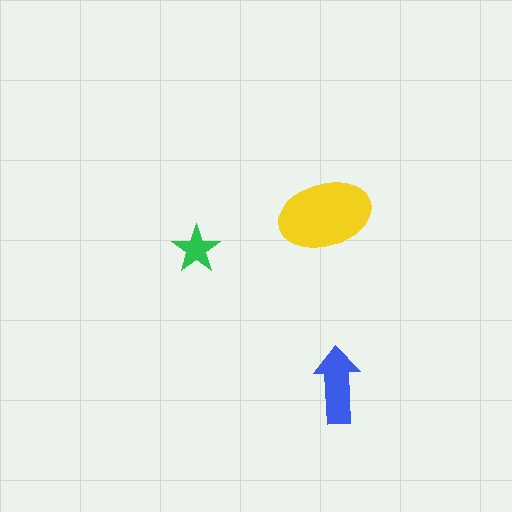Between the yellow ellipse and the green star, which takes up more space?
The yellow ellipse.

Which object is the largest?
The yellow ellipse.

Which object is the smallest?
The green star.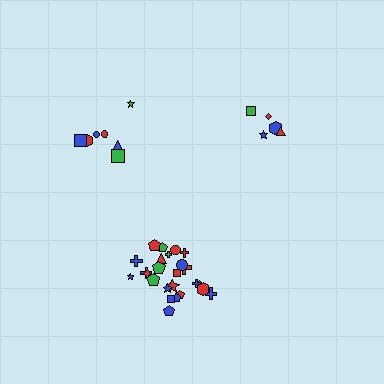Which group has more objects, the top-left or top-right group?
The top-left group.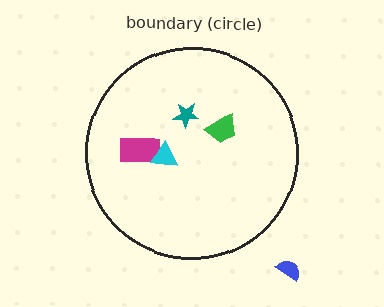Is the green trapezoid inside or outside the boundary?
Inside.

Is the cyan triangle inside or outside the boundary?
Inside.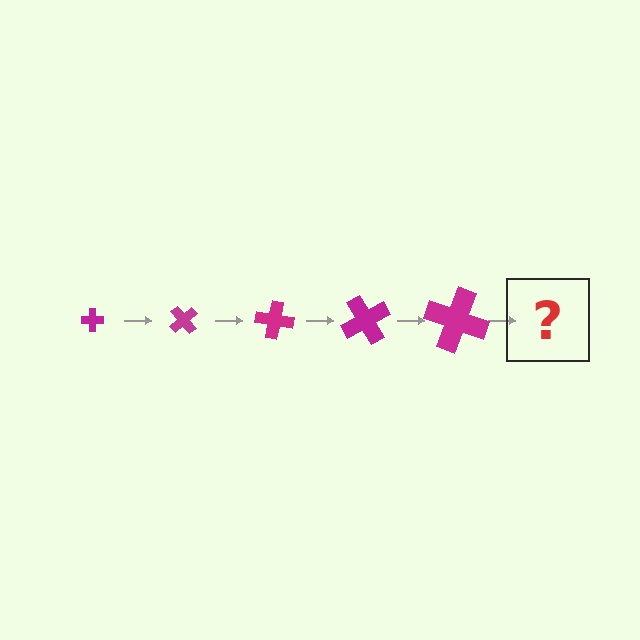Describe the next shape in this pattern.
It should be a cross, larger than the previous one and rotated 250 degrees from the start.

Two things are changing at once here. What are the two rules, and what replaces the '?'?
The two rules are that the cross grows larger each step and it rotates 50 degrees each step. The '?' should be a cross, larger than the previous one and rotated 250 degrees from the start.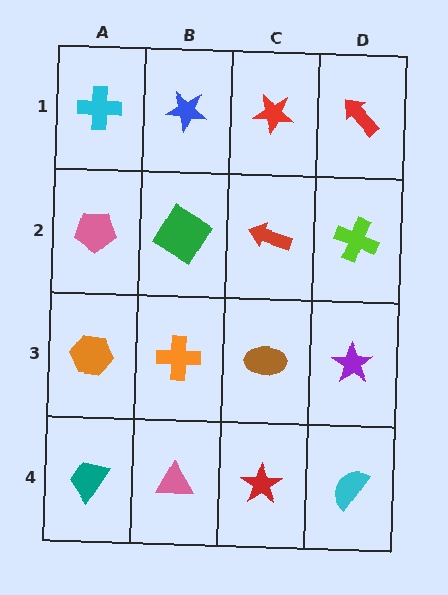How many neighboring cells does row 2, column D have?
3.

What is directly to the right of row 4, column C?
A cyan semicircle.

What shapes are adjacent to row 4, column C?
A brown ellipse (row 3, column C), a pink triangle (row 4, column B), a cyan semicircle (row 4, column D).